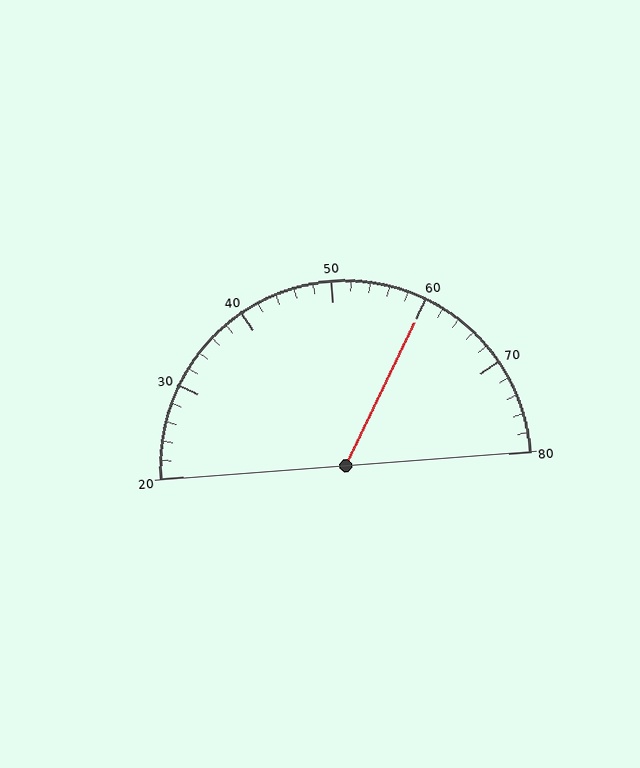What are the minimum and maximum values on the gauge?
The gauge ranges from 20 to 80.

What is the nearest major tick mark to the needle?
The nearest major tick mark is 60.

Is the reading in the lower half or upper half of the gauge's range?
The reading is in the upper half of the range (20 to 80).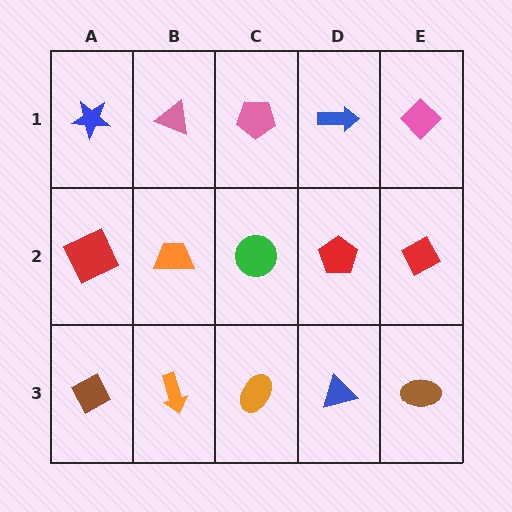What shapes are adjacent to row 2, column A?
A blue star (row 1, column A), a brown diamond (row 3, column A), an orange trapezoid (row 2, column B).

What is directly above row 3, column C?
A green circle.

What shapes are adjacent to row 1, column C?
A green circle (row 2, column C), a pink triangle (row 1, column B), a blue arrow (row 1, column D).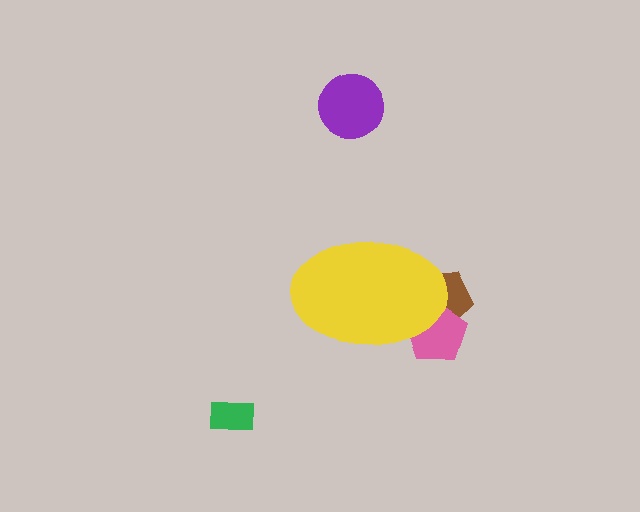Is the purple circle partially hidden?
No, the purple circle is fully visible.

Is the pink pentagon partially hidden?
Yes, the pink pentagon is partially hidden behind the yellow ellipse.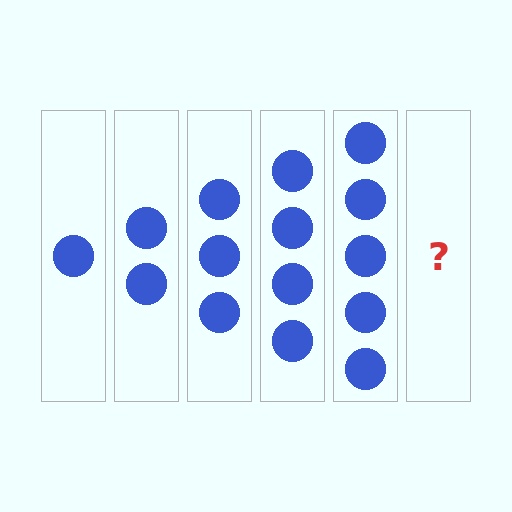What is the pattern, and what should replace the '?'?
The pattern is that each step adds one more circle. The '?' should be 6 circles.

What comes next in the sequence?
The next element should be 6 circles.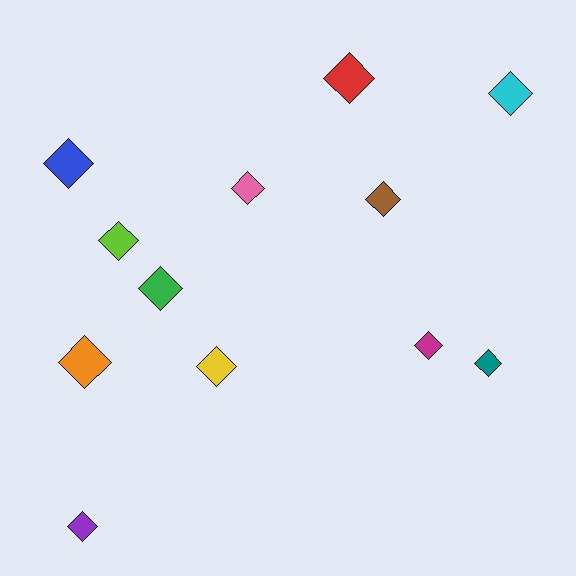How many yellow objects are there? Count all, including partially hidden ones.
There is 1 yellow object.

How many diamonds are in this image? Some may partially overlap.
There are 12 diamonds.